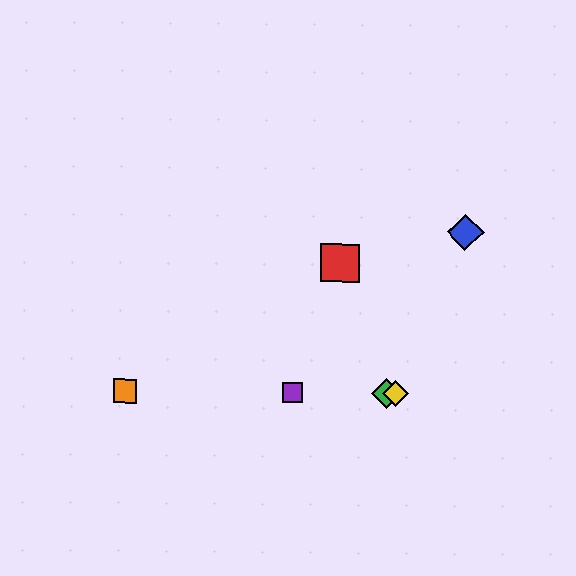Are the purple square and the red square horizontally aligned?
No, the purple square is at y≈392 and the red square is at y≈263.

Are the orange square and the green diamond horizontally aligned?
Yes, both are at y≈391.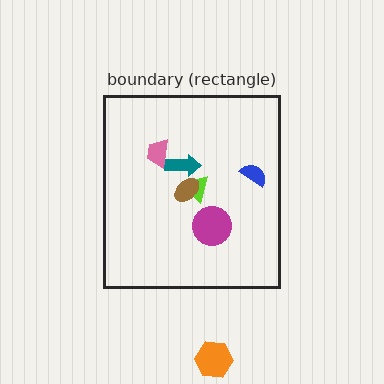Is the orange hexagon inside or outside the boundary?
Outside.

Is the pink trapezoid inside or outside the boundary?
Inside.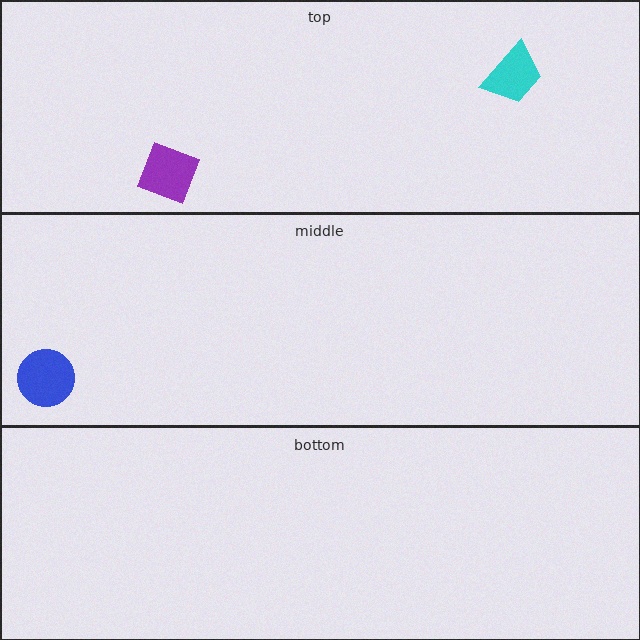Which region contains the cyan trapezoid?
The top region.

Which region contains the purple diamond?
The top region.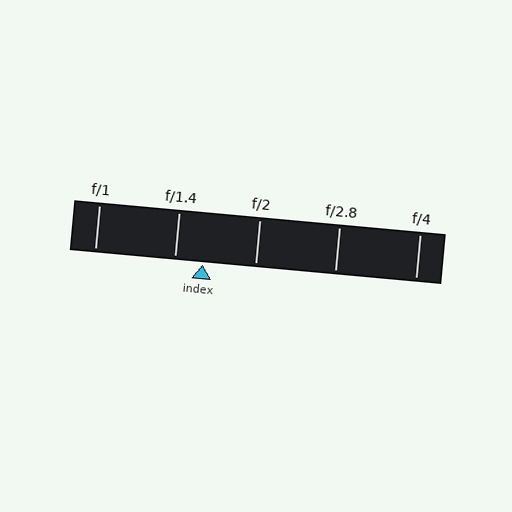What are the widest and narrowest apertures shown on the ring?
The widest aperture shown is f/1 and the narrowest is f/4.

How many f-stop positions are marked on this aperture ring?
There are 5 f-stop positions marked.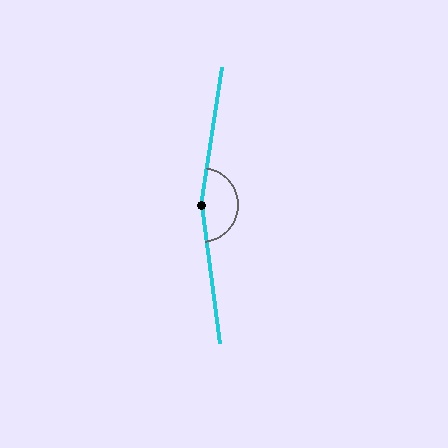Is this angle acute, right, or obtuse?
It is obtuse.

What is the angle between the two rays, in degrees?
Approximately 163 degrees.